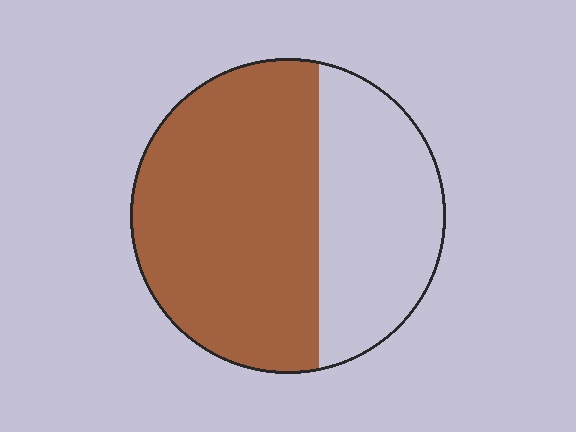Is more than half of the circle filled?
Yes.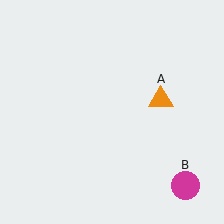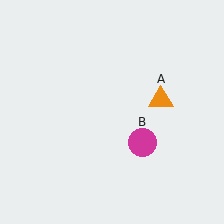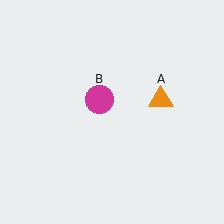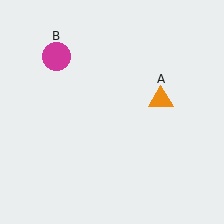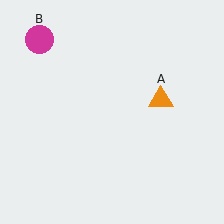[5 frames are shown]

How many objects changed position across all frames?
1 object changed position: magenta circle (object B).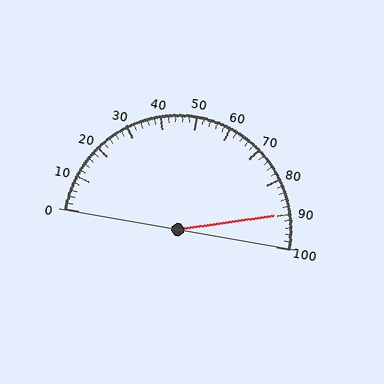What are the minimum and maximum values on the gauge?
The gauge ranges from 0 to 100.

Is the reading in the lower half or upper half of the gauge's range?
The reading is in the upper half of the range (0 to 100).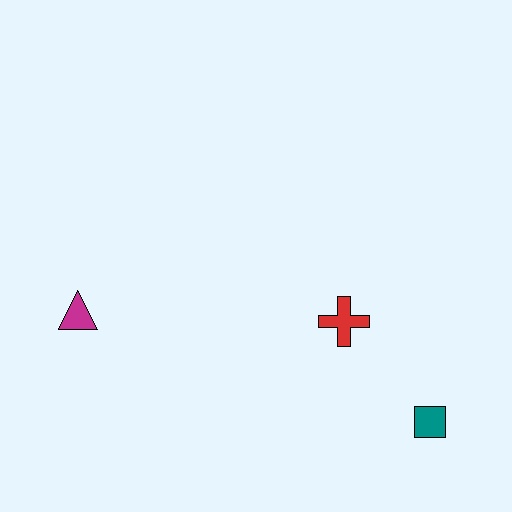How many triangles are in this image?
There is 1 triangle.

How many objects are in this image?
There are 3 objects.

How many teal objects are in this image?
There is 1 teal object.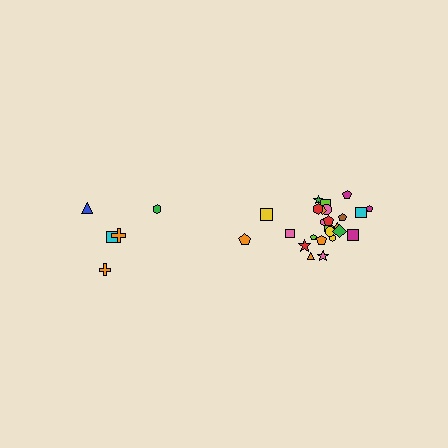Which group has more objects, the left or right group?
The right group.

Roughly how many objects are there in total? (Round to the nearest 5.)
Roughly 30 objects in total.